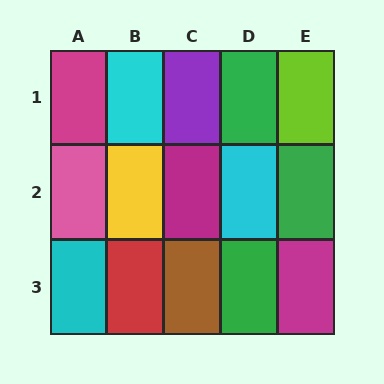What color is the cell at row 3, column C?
Brown.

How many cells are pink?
1 cell is pink.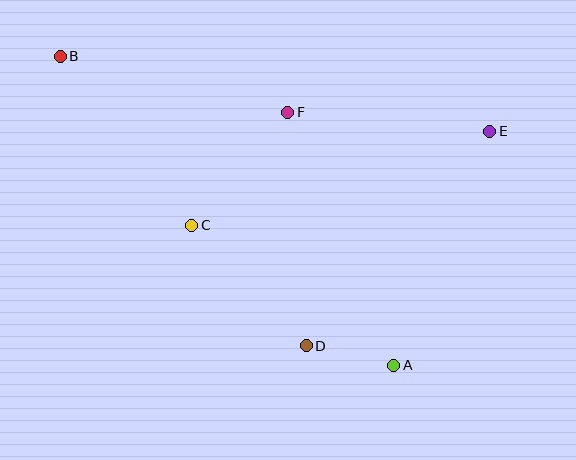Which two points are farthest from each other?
Points A and B are farthest from each other.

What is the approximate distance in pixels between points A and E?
The distance between A and E is approximately 253 pixels.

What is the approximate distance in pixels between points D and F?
The distance between D and F is approximately 234 pixels.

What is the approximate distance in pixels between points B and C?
The distance between B and C is approximately 214 pixels.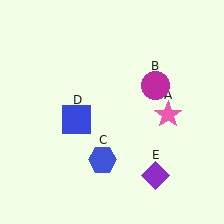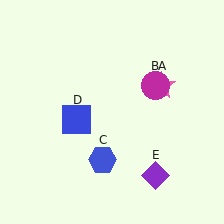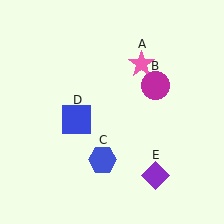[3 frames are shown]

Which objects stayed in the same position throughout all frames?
Magenta circle (object B) and blue hexagon (object C) and blue square (object D) and purple diamond (object E) remained stationary.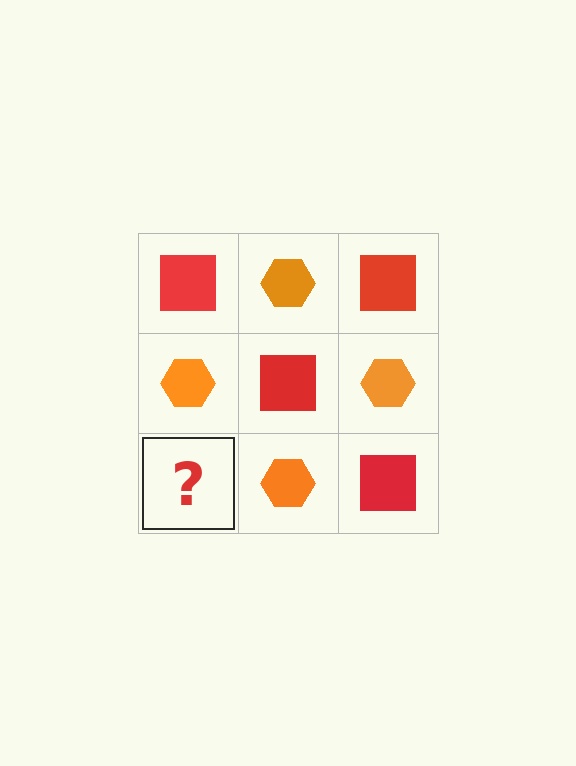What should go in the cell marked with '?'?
The missing cell should contain a red square.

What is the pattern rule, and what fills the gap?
The rule is that it alternates red square and orange hexagon in a checkerboard pattern. The gap should be filled with a red square.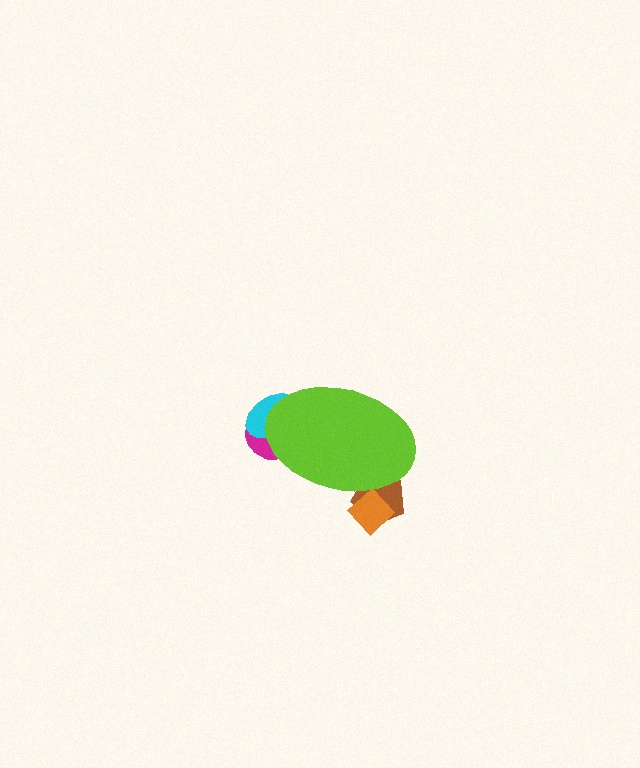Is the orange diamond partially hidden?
Yes, the orange diamond is partially hidden behind the lime ellipse.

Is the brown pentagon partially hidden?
Yes, the brown pentagon is partially hidden behind the lime ellipse.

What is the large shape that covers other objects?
A lime ellipse.